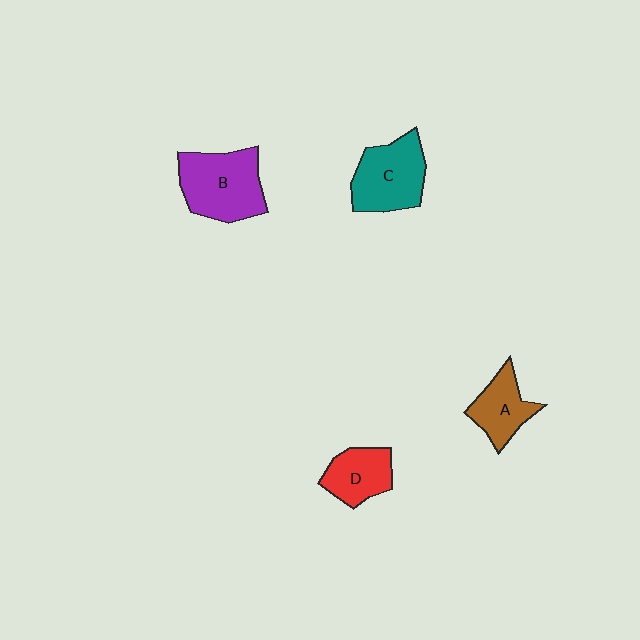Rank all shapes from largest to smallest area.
From largest to smallest: B (purple), C (teal), A (brown), D (red).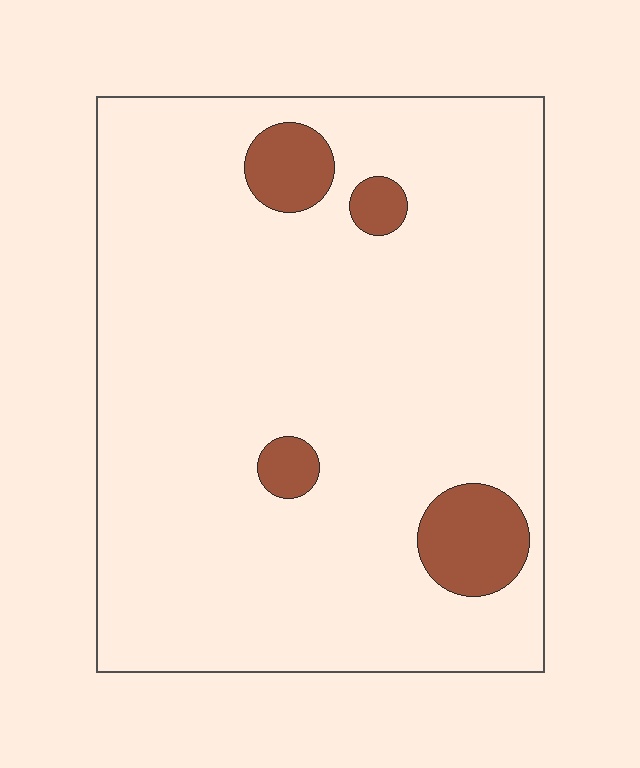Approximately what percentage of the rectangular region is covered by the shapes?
Approximately 10%.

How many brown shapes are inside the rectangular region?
4.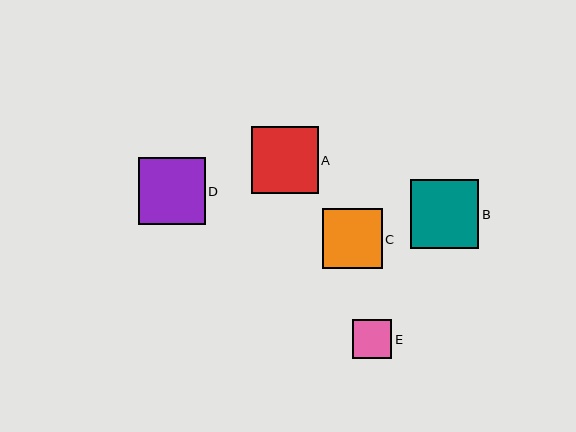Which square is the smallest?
Square E is the smallest with a size of approximately 39 pixels.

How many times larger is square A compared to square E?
Square A is approximately 1.7 times the size of square E.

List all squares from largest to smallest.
From largest to smallest: B, D, A, C, E.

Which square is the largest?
Square B is the largest with a size of approximately 68 pixels.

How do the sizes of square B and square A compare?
Square B and square A are approximately the same size.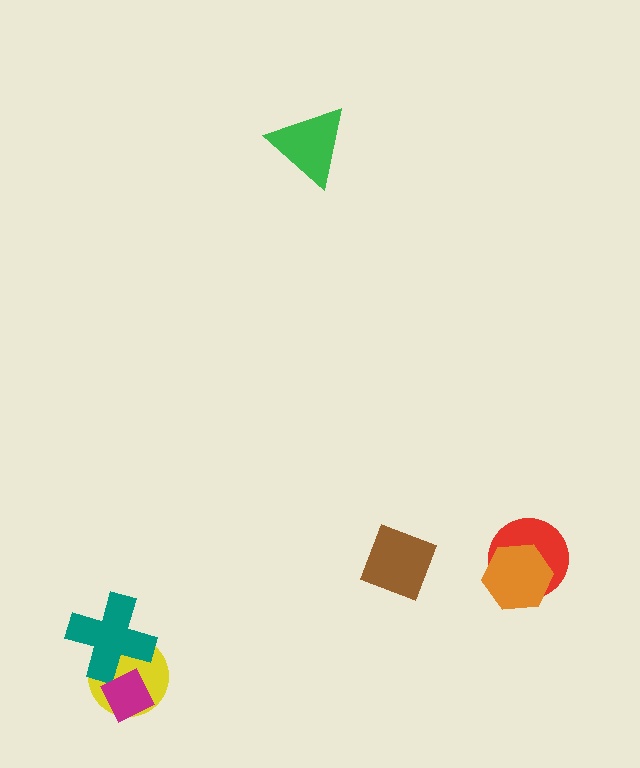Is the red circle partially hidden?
Yes, it is partially covered by another shape.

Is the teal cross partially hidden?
Yes, it is partially covered by another shape.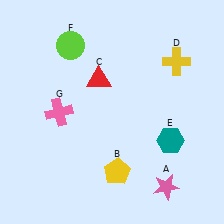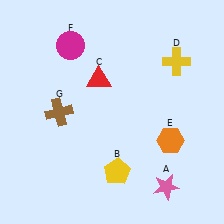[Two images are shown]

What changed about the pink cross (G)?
In Image 1, G is pink. In Image 2, it changed to brown.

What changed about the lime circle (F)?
In Image 1, F is lime. In Image 2, it changed to magenta.